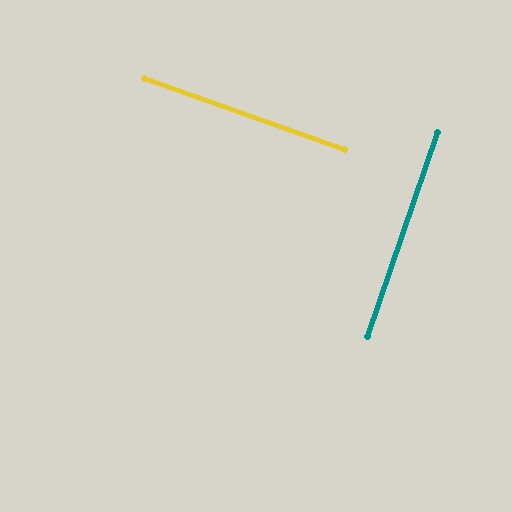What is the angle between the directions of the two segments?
Approximately 89 degrees.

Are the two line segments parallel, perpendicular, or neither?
Perpendicular — they meet at approximately 89°.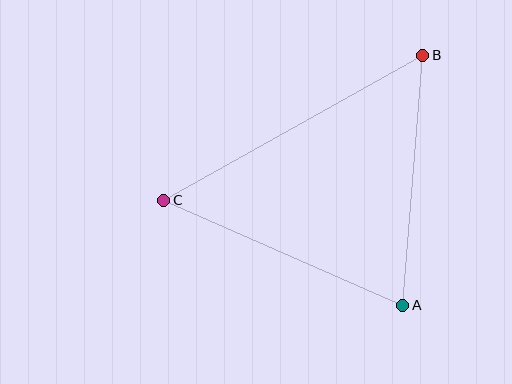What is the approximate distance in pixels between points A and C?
The distance between A and C is approximately 261 pixels.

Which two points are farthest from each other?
Points B and C are farthest from each other.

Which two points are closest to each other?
Points A and B are closest to each other.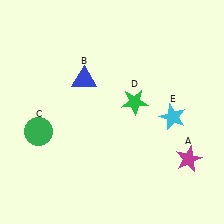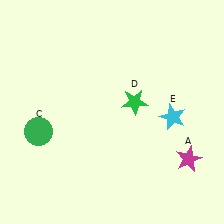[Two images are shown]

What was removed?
The blue triangle (B) was removed in Image 2.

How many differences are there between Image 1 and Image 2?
There is 1 difference between the two images.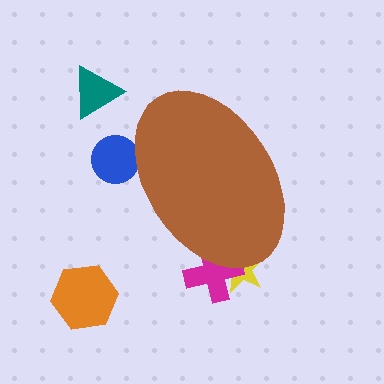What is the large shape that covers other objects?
A brown ellipse.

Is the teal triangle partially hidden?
No, the teal triangle is fully visible.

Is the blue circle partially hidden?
Yes, the blue circle is partially hidden behind the brown ellipse.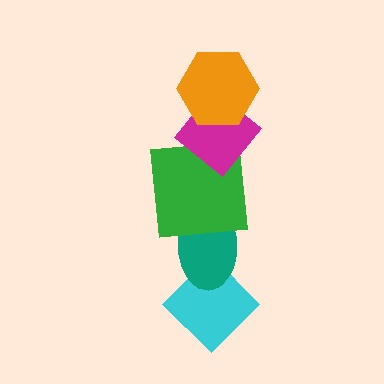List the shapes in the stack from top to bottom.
From top to bottom: the orange hexagon, the magenta diamond, the green square, the teal ellipse, the cyan diamond.